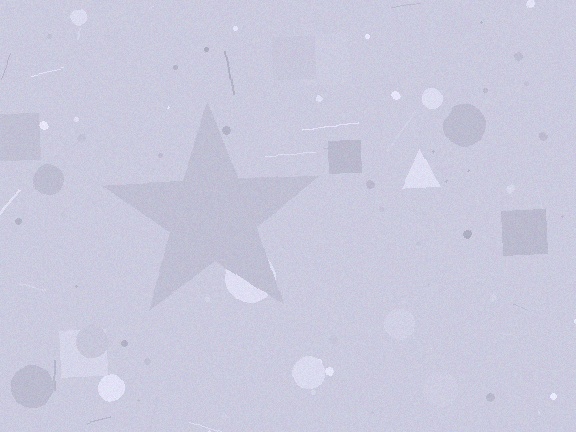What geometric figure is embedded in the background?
A star is embedded in the background.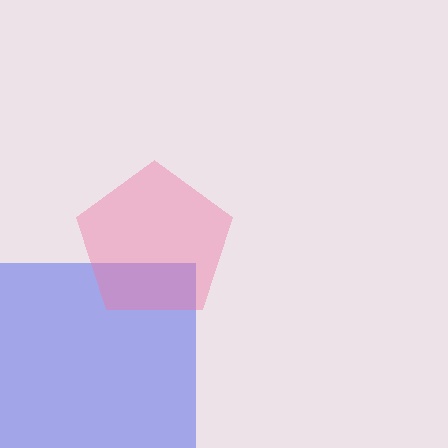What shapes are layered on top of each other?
The layered shapes are: a blue square, a pink pentagon.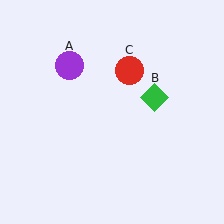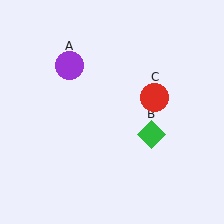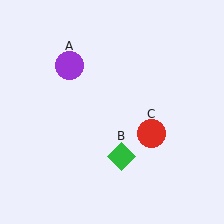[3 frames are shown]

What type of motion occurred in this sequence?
The green diamond (object B), red circle (object C) rotated clockwise around the center of the scene.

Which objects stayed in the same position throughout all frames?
Purple circle (object A) remained stationary.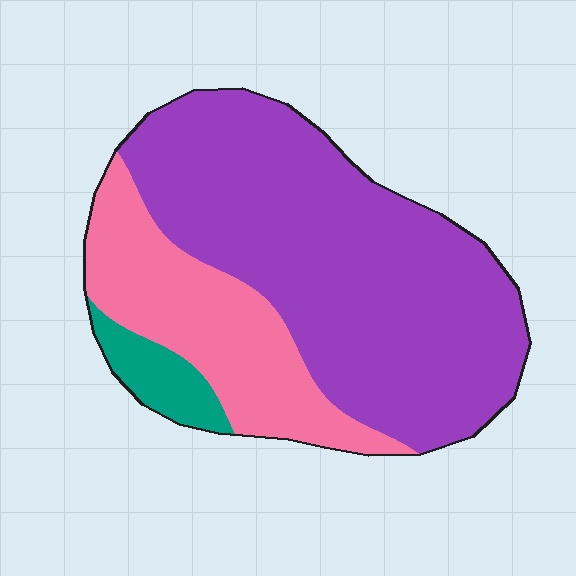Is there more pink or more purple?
Purple.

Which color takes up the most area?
Purple, at roughly 65%.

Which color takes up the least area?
Teal, at roughly 5%.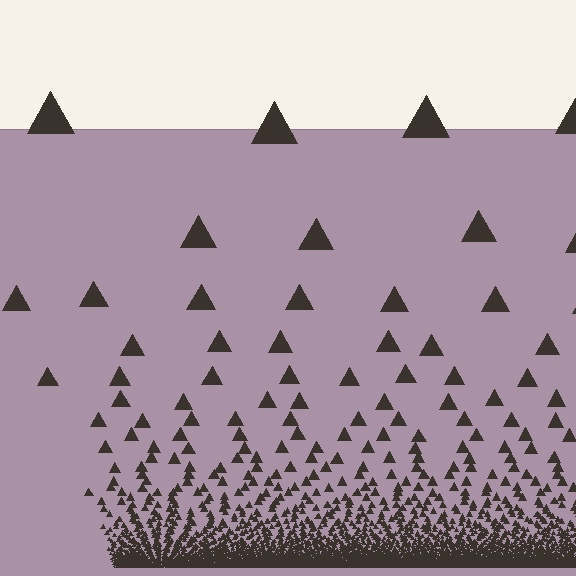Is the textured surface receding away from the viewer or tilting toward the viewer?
The surface appears to tilt toward the viewer. Texture elements get larger and sparser toward the top.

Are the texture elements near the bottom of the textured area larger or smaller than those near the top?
Smaller. The gradient is inverted — elements near the bottom are smaller and denser.